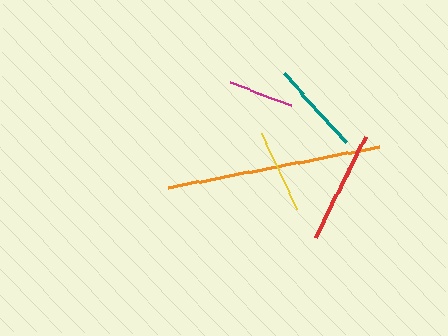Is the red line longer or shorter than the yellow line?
The red line is longer than the yellow line.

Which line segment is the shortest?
The magenta line is the shortest at approximately 66 pixels.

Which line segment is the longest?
The orange line is the longest at approximately 216 pixels.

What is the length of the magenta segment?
The magenta segment is approximately 66 pixels long.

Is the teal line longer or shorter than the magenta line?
The teal line is longer than the magenta line.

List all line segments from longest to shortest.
From longest to shortest: orange, red, teal, yellow, magenta.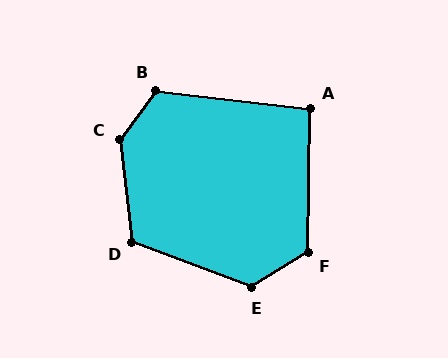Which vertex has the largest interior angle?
C, at approximately 137 degrees.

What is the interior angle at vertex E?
Approximately 128 degrees (obtuse).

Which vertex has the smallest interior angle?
A, at approximately 95 degrees.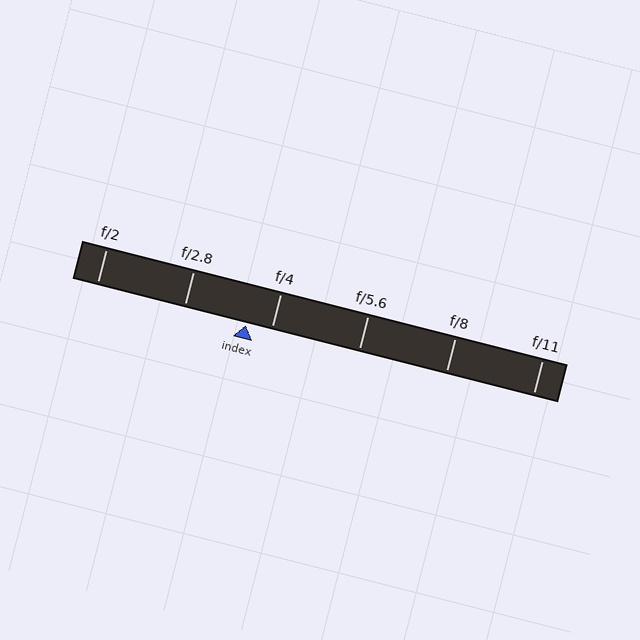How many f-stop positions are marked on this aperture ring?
There are 6 f-stop positions marked.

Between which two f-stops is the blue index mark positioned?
The index mark is between f/2.8 and f/4.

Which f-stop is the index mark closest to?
The index mark is closest to f/4.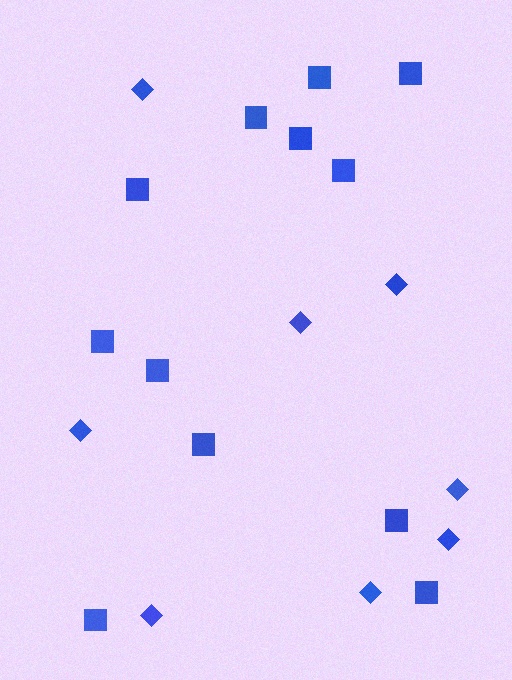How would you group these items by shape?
There are 2 groups: one group of diamonds (8) and one group of squares (12).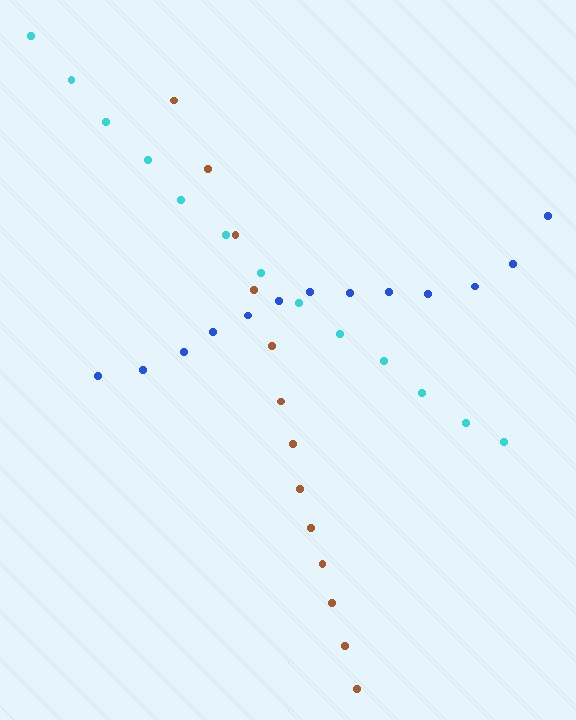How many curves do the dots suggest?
There are 3 distinct paths.